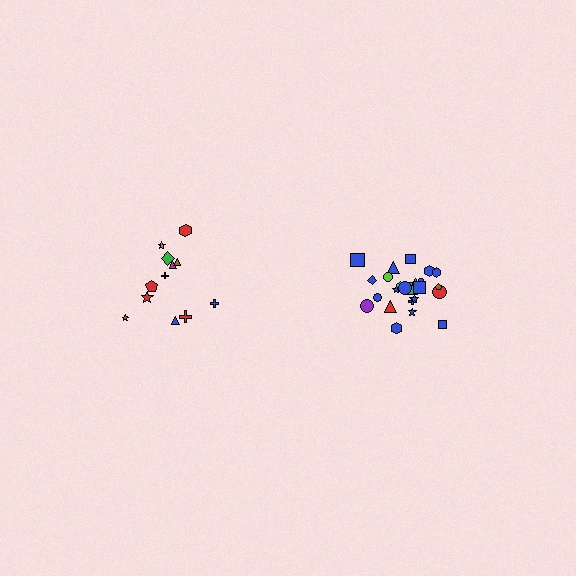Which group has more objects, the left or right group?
The right group.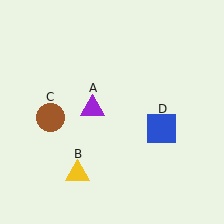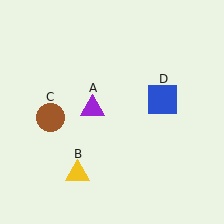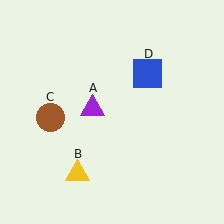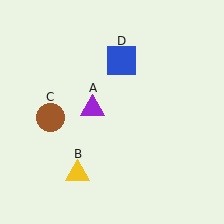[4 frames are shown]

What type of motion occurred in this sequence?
The blue square (object D) rotated counterclockwise around the center of the scene.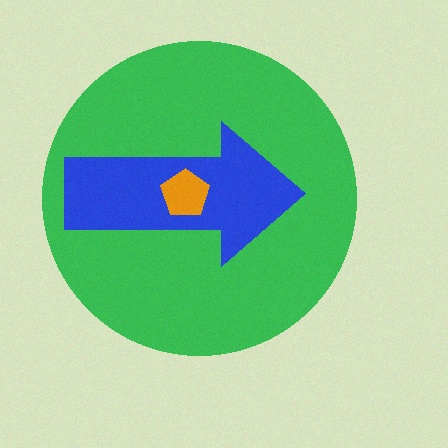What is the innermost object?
The orange pentagon.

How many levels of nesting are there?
3.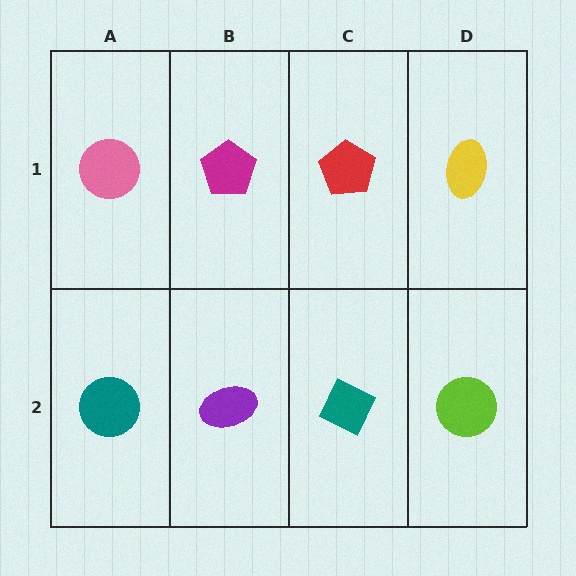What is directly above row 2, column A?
A pink circle.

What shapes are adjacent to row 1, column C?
A teal diamond (row 2, column C), a magenta pentagon (row 1, column B), a yellow ellipse (row 1, column D).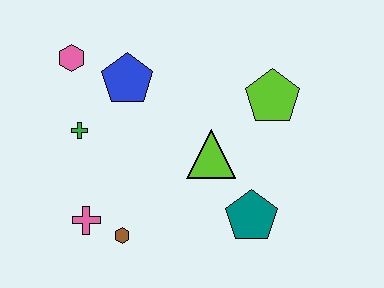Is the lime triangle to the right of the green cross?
Yes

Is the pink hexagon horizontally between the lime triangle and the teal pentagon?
No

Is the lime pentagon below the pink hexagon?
Yes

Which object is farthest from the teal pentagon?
The pink hexagon is farthest from the teal pentagon.